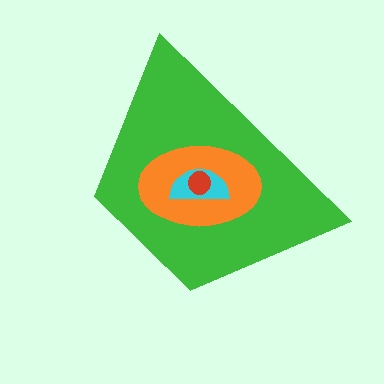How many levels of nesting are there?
4.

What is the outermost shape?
The green trapezoid.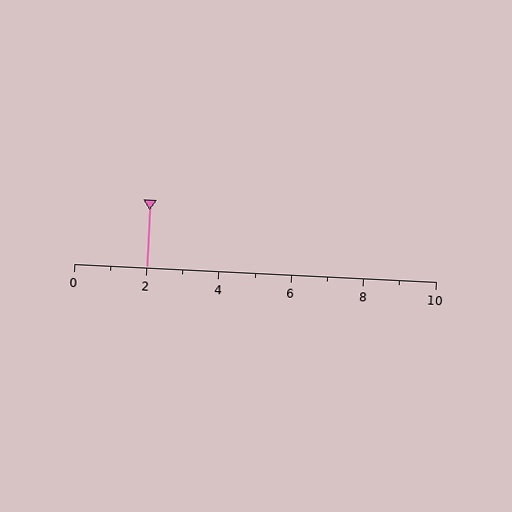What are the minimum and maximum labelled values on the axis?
The axis runs from 0 to 10.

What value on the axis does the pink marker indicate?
The marker indicates approximately 2.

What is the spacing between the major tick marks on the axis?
The major ticks are spaced 2 apart.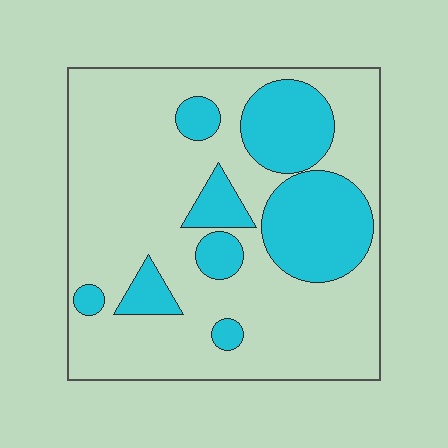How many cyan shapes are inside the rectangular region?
8.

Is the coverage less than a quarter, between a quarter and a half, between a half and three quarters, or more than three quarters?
Between a quarter and a half.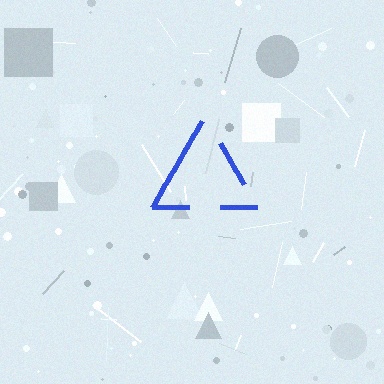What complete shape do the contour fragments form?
The contour fragments form a triangle.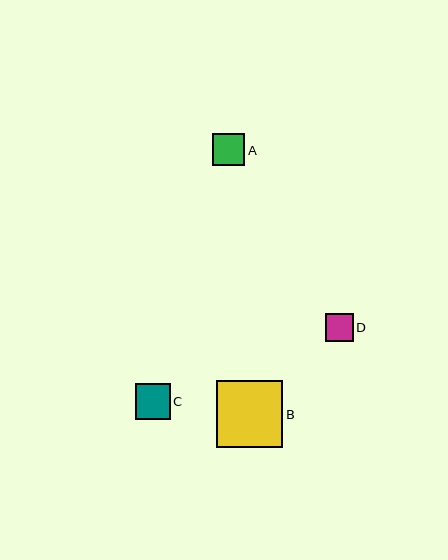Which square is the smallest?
Square D is the smallest with a size of approximately 28 pixels.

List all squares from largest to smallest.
From largest to smallest: B, C, A, D.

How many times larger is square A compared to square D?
Square A is approximately 1.1 times the size of square D.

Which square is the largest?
Square B is the largest with a size of approximately 67 pixels.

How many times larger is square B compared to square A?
Square B is approximately 2.1 times the size of square A.